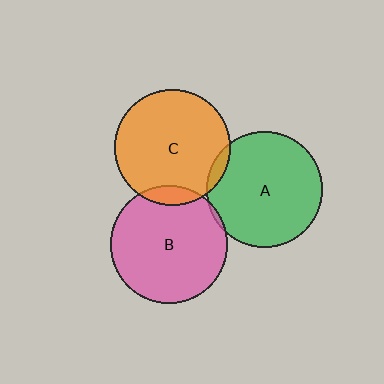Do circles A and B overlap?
Yes.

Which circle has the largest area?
Circle B (pink).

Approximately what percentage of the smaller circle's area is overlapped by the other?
Approximately 5%.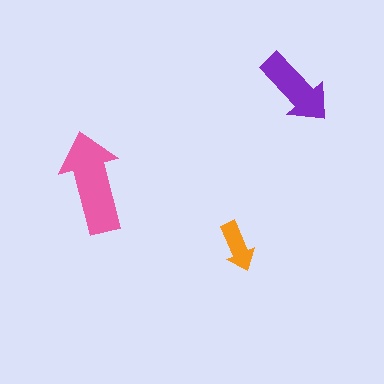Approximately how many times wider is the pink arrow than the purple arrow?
About 1.5 times wider.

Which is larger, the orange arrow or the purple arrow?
The purple one.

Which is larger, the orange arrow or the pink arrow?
The pink one.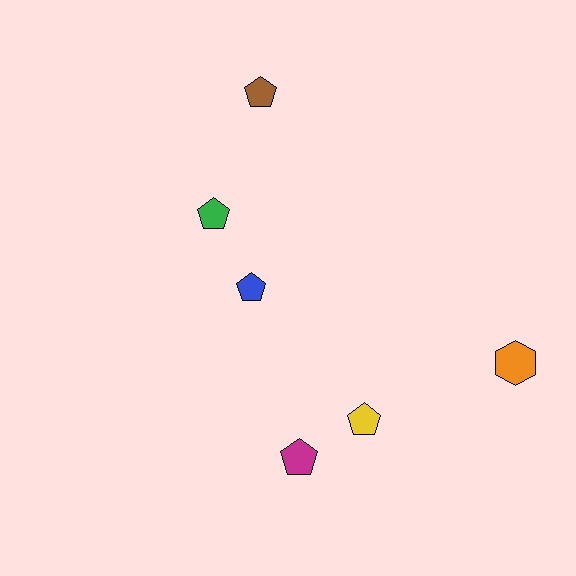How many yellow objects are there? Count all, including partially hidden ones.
There is 1 yellow object.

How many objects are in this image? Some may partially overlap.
There are 6 objects.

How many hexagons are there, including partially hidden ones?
There is 1 hexagon.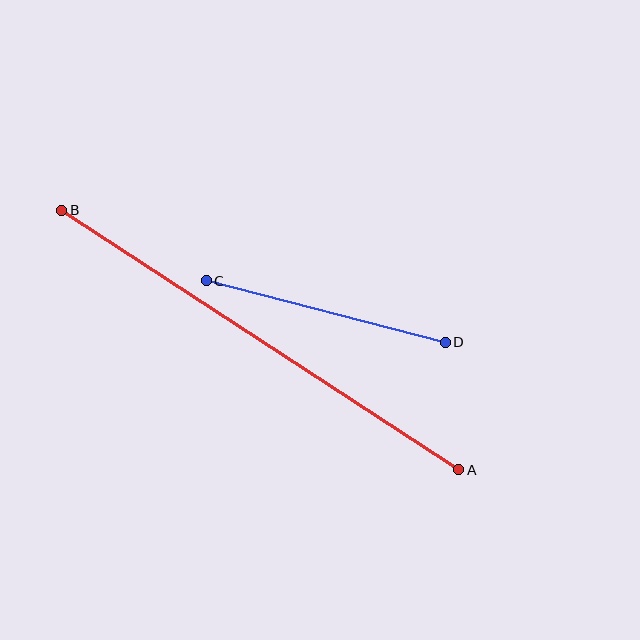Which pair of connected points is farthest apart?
Points A and B are farthest apart.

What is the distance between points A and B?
The distance is approximately 474 pixels.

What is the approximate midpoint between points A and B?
The midpoint is at approximately (260, 340) pixels.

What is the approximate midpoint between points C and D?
The midpoint is at approximately (326, 312) pixels.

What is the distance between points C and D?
The distance is approximately 247 pixels.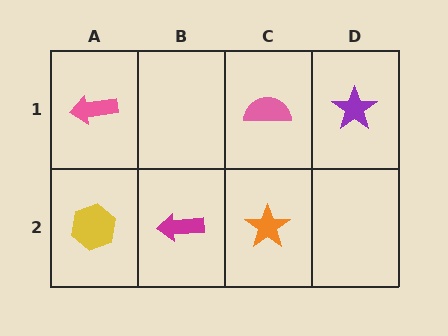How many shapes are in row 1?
3 shapes.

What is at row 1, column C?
A pink semicircle.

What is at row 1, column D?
A purple star.